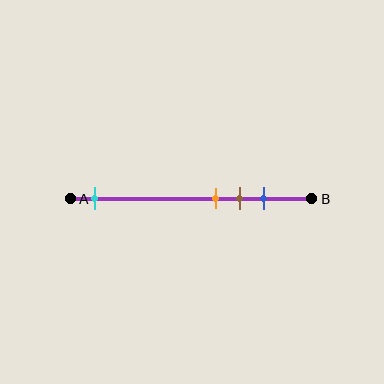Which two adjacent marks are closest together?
The orange and brown marks are the closest adjacent pair.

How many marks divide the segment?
There are 4 marks dividing the segment.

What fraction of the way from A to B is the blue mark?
The blue mark is approximately 80% (0.8) of the way from A to B.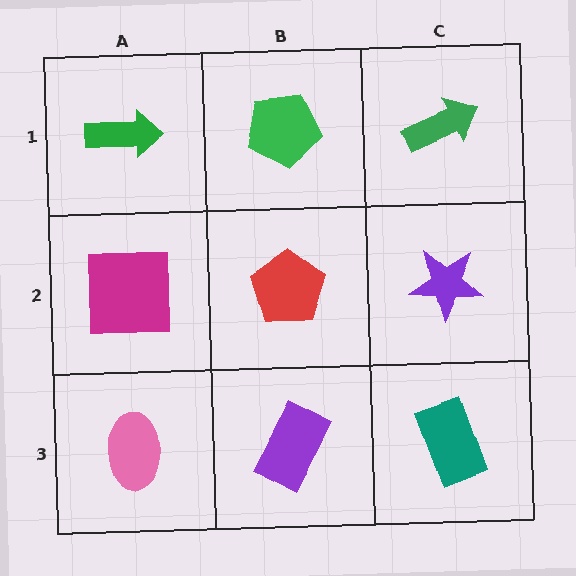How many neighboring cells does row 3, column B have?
3.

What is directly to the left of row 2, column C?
A red pentagon.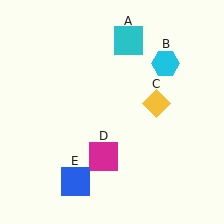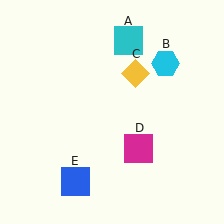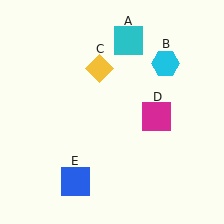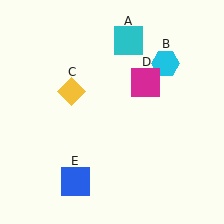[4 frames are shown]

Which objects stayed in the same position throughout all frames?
Cyan square (object A) and cyan hexagon (object B) and blue square (object E) remained stationary.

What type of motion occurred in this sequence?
The yellow diamond (object C), magenta square (object D) rotated counterclockwise around the center of the scene.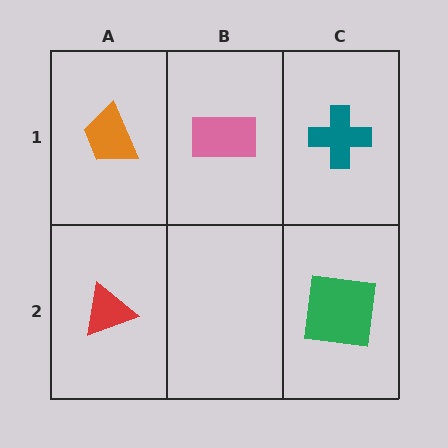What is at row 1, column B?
A pink rectangle.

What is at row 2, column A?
A red triangle.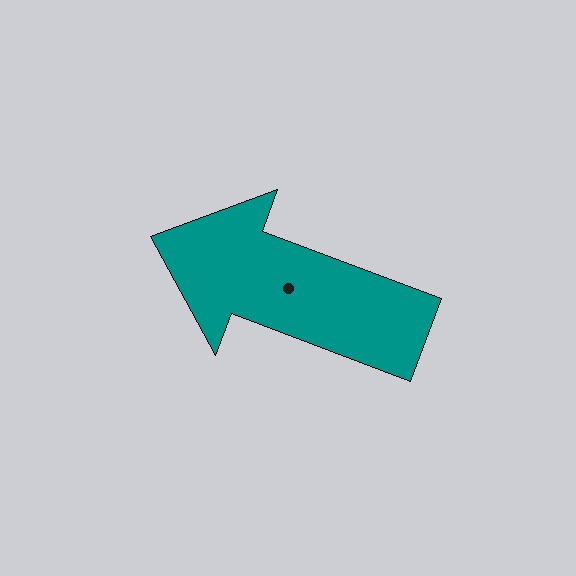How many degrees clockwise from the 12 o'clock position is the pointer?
Approximately 291 degrees.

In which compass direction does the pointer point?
West.